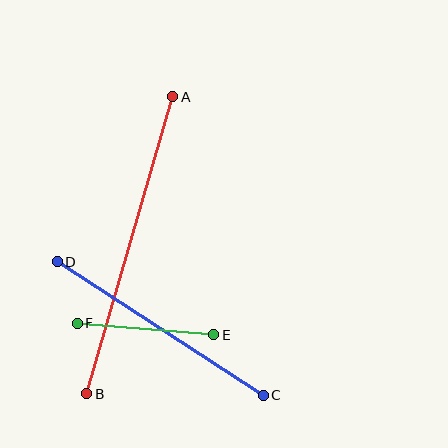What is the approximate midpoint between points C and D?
The midpoint is at approximately (160, 329) pixels.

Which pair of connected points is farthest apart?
Points A and B are farthest apart.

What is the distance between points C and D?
The distance is approximately 246 pixels.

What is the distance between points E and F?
The distance is approximately 137 pixels.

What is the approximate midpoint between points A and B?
The midpoint is at approximately (130, 245) pixels.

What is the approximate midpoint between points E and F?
The midpoint is at approximately (146, 329) pixels.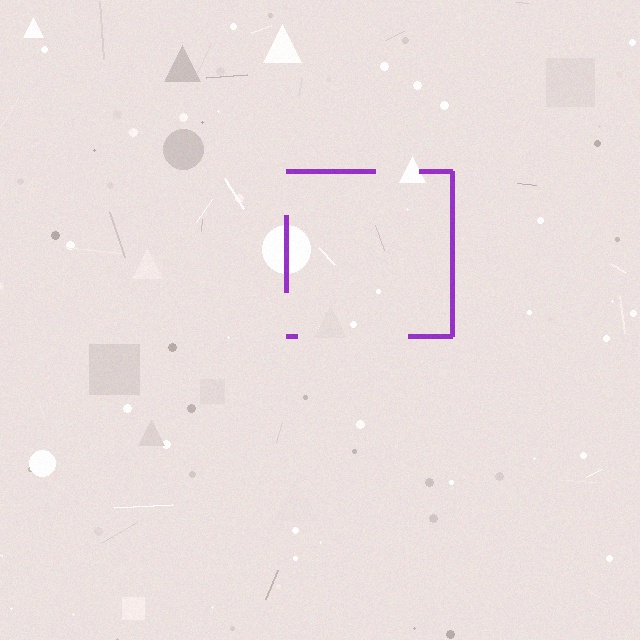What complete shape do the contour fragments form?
The contour fragments form a square.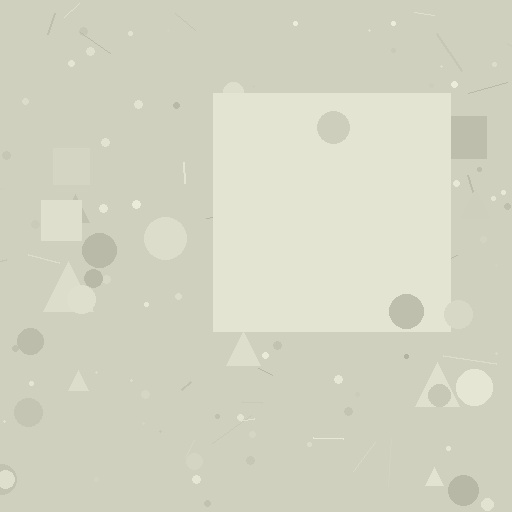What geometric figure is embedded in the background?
A square is embedded in the background.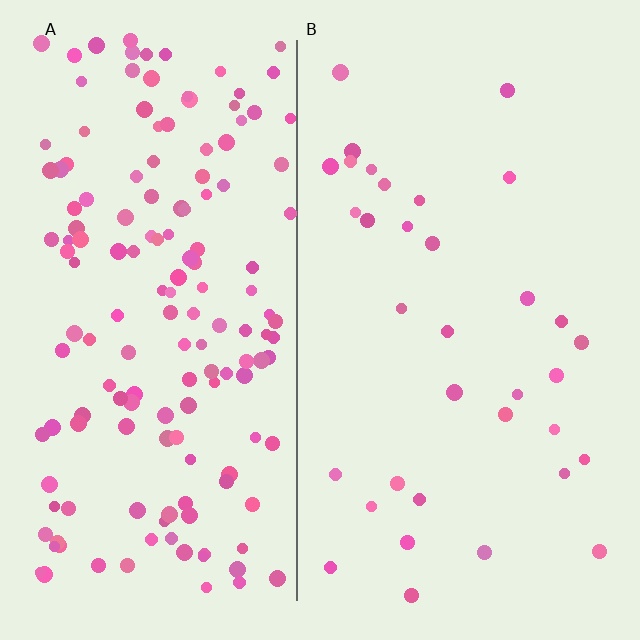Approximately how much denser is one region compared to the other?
Approximately 4.6× — region A over region B.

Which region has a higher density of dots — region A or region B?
A (the left).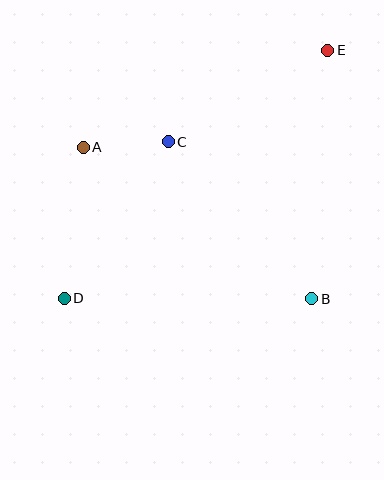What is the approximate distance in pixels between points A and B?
The distance between A and B is approximately 274 pixels.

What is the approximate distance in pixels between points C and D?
The distance between C and D is approximately 188 pixels.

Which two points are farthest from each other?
Points D and E are farthest from each other.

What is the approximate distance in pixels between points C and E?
The distance between C and E is approximately 184 pixels.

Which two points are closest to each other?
Points A and C are closest to each other.